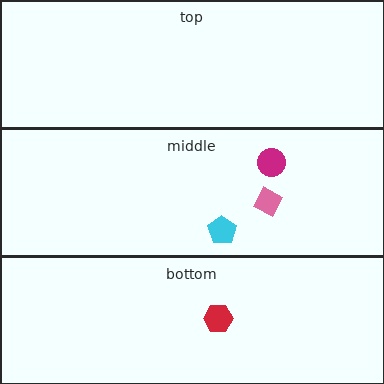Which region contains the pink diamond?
The middle region.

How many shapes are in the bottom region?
1.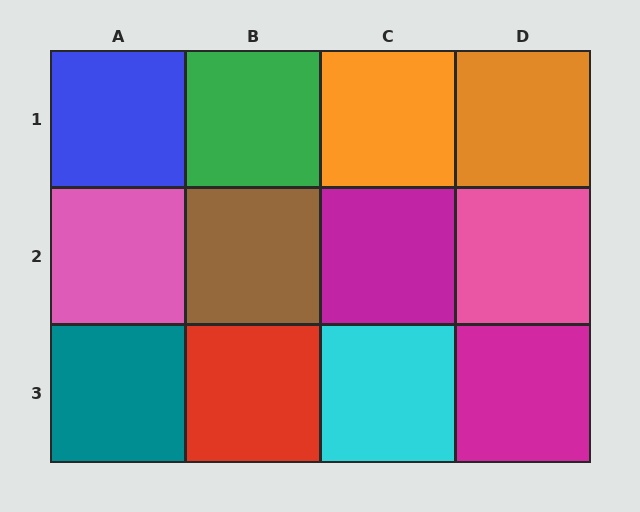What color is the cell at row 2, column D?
Pink.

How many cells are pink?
2 cells are pink.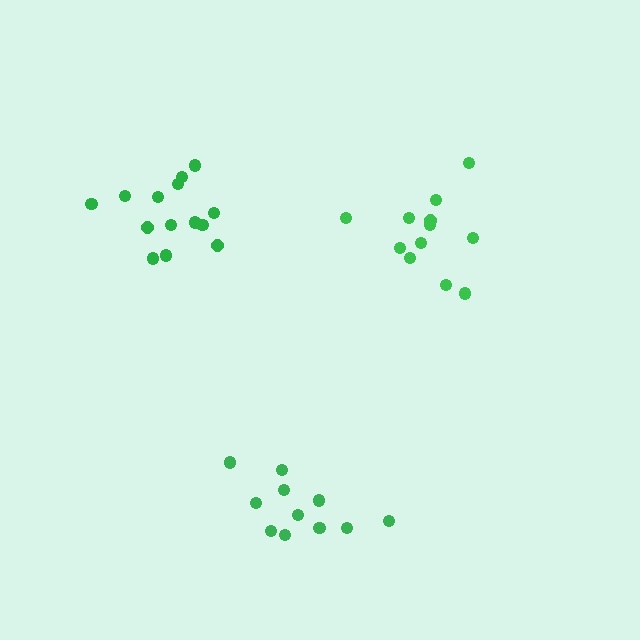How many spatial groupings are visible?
There are 3 spatial groupings.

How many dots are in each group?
Group 1: 12 dots, Group 2: 11 dots, Group 3: 14 dots (37 total).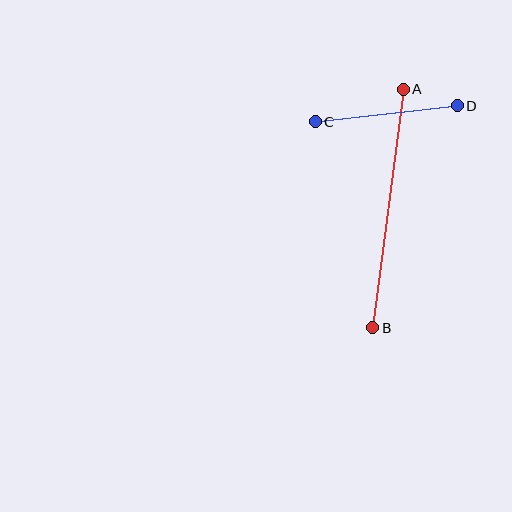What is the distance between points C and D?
The distance is approximately 143 pixels.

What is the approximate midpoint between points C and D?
The midpoint is at approximately (386, 114) pixels.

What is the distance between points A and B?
The distance is approximately 241 pixels.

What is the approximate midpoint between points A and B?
The midpoint is at approximately (388, 209) pixels.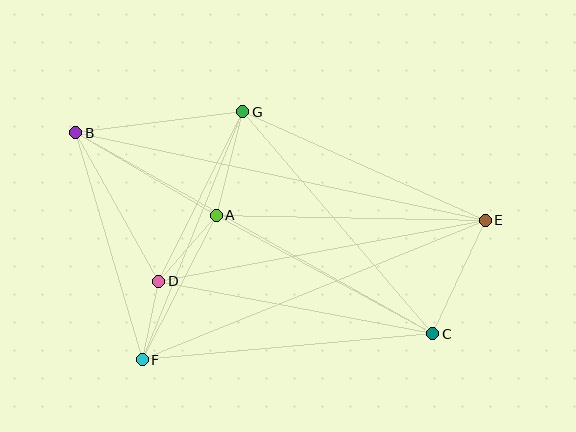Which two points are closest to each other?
Points D and F are closest to each other.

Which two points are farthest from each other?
Points B and E are farthest from each other.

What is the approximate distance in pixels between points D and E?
The distance between D and E is approximately 332 pixels.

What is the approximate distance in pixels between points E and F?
The distance between E and F is approximately 370 pixels.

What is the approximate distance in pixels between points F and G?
The distance between F and G is approximately 268 pixels.